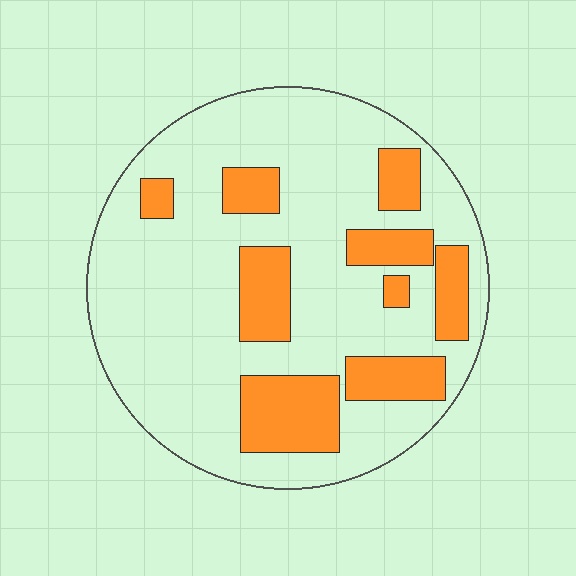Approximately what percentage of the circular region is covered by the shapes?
Approximately 25%.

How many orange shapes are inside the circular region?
9.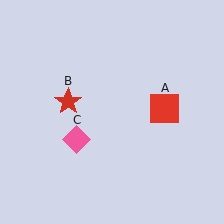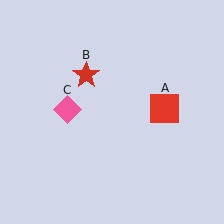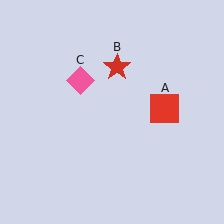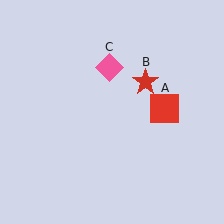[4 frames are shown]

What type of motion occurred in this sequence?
The red star (object B), pink diamond (object C) rotated clockwise around the center of the scene.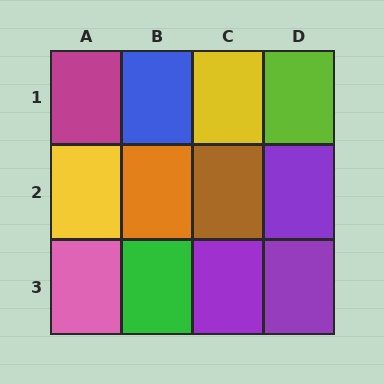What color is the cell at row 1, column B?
Blue.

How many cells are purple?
3 cells are purple.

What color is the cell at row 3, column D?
Purple.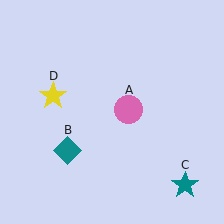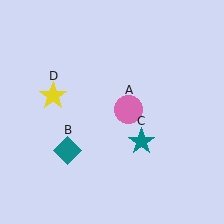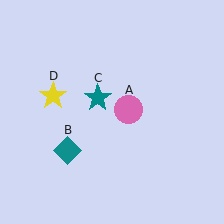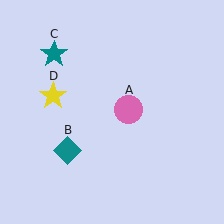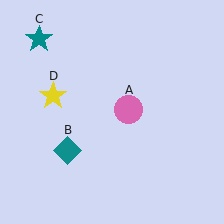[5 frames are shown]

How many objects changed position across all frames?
1 object changed position: teal star (object C).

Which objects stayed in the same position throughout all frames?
Pink circle (object A) and teal diamond (object B) and yellow star (object D) remained stationary.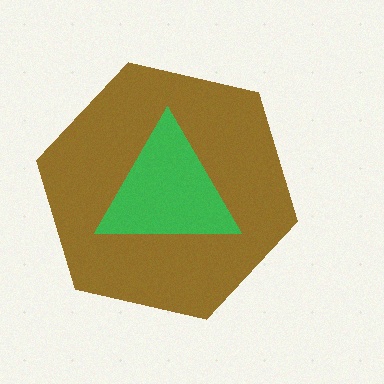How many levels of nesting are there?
2.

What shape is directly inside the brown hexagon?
The green triangle.